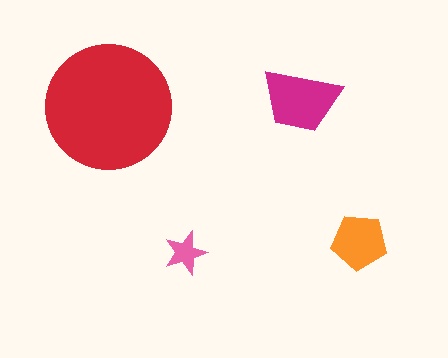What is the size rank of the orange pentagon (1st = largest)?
3rd.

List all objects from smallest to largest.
The pink star, the orange pentagon, the magenta trapezoid, the red circle.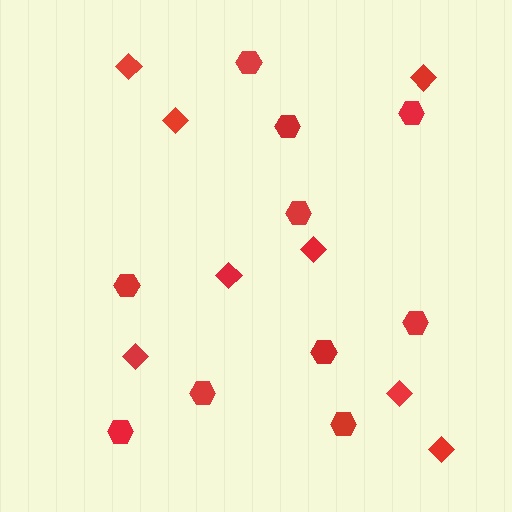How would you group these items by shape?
There are 2 groups: one group of diamonds (8) and one group of hexagons (10).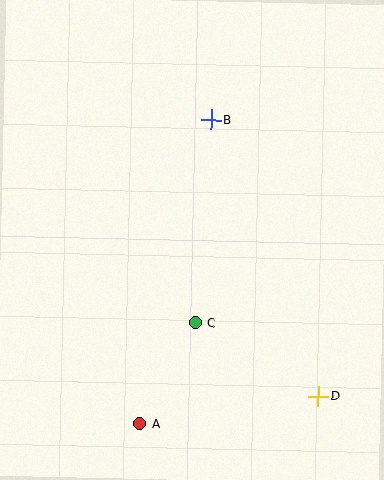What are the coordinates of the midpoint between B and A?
The midpoint between B and A is at (175, 272).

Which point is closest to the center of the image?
Point C at (195, 323) is closest to the center.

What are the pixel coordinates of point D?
Point D is at (318, 396).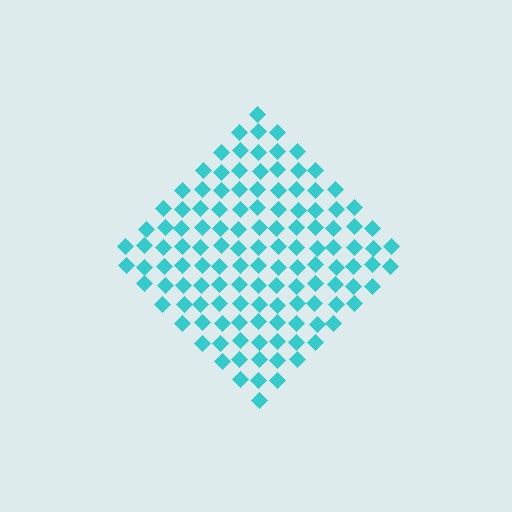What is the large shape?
The large shape is a diamond.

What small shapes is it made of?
It is made of small diamonds.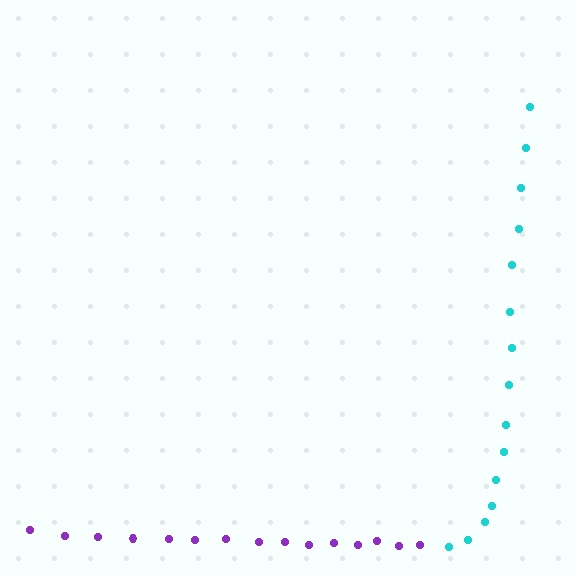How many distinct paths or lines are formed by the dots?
There are 2 distinct paths.